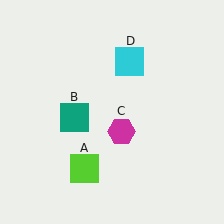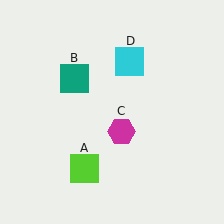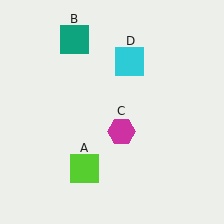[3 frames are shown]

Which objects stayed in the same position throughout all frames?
Lime square (object A) and magenta hexagon (object C) and cyan square (object D) remained stationary.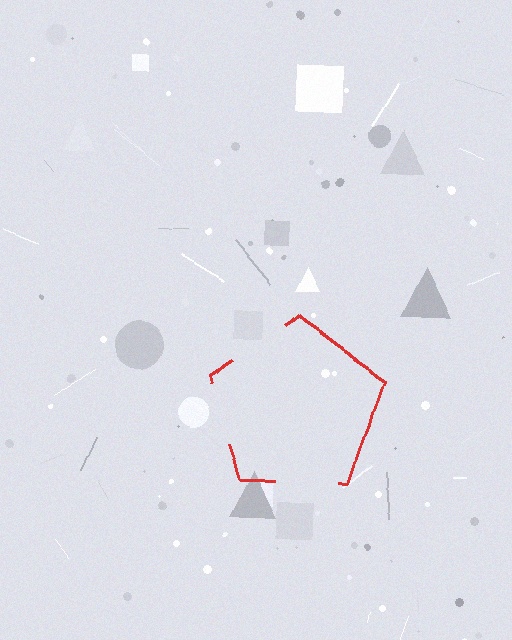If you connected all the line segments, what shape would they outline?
They would outline a pentagon.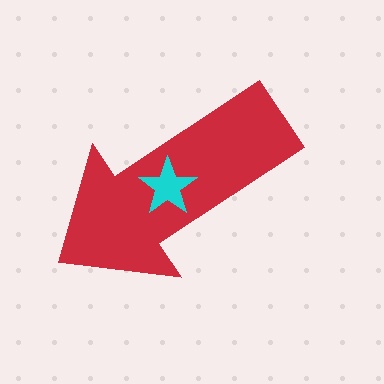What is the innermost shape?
The cyan star.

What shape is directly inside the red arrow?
The cyan star.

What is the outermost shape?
The red arrow.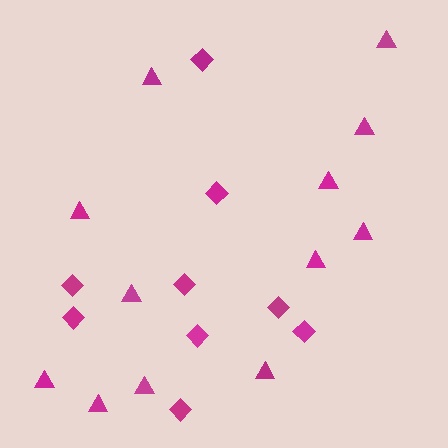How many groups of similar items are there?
There are 2 groups: one group of diamonds (9) and one group of triangles (12).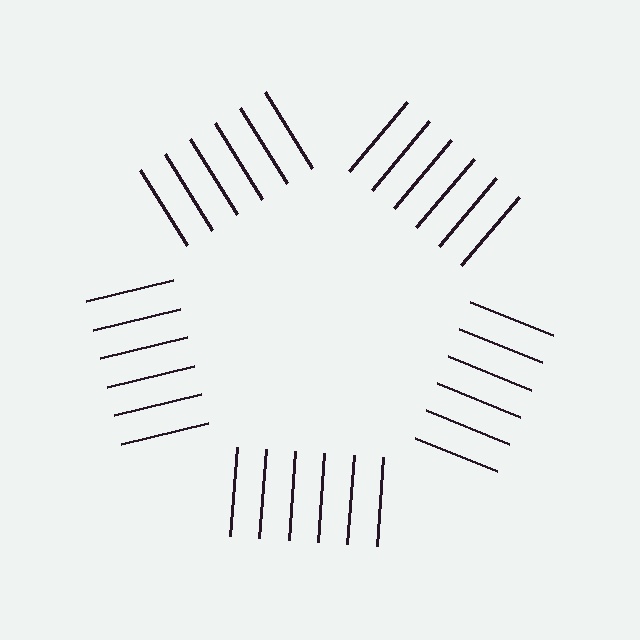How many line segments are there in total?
30 — 6 along each of the 5 edges.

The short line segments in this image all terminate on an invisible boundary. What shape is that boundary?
An illusory pentagon — the line segments terminate on its edges but no continuous stroke is drawn.